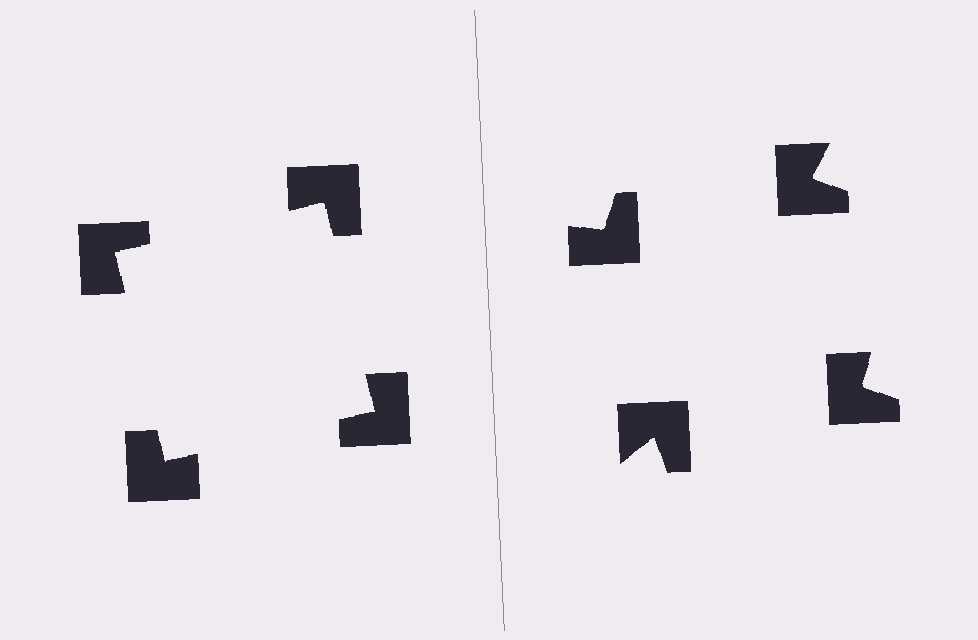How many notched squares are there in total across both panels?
8 — 4 on each side.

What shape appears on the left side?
An illusory square.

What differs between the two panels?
The notched squares are positioned identically on both sides; only the wedge orientations differ. On the left they align to a square; on the right they are misaligned.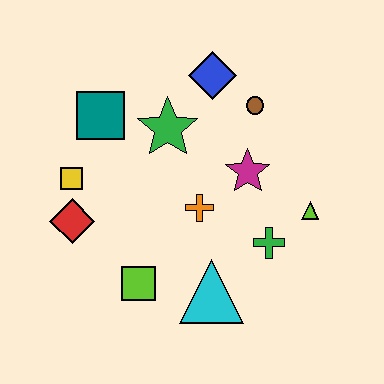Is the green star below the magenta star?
No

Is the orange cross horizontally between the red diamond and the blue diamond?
Yes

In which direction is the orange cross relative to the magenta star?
The orange cross is to the left of the magenta star.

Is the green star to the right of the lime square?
Yes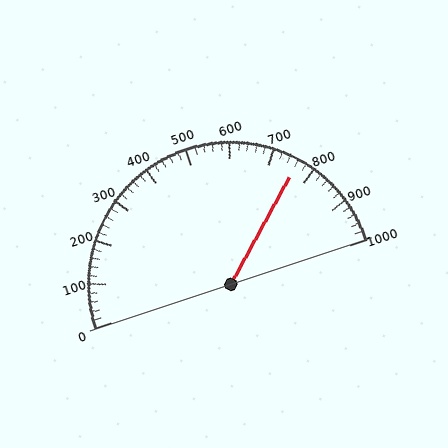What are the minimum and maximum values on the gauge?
The gauge ranges from 0 to 1000.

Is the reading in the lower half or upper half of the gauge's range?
The reading is in the upper half of the range (0 to 1000).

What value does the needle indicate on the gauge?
The needle indicates approximately 760.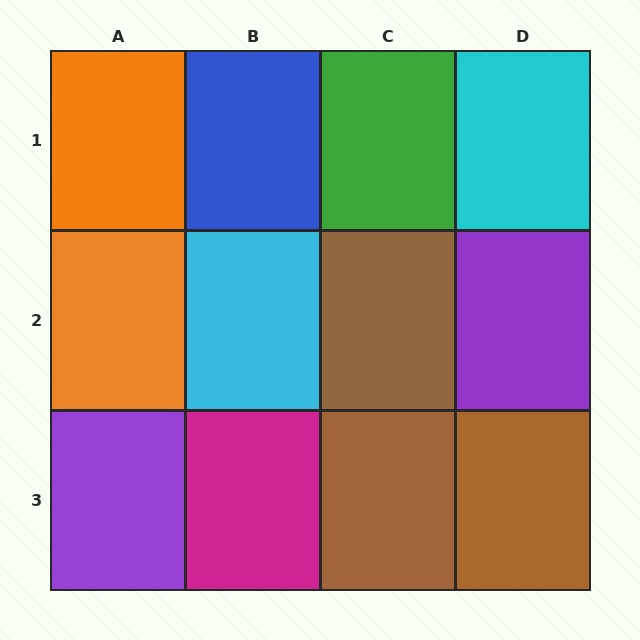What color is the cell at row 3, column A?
Purple.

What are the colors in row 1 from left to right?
Orange, blue, green, cyan.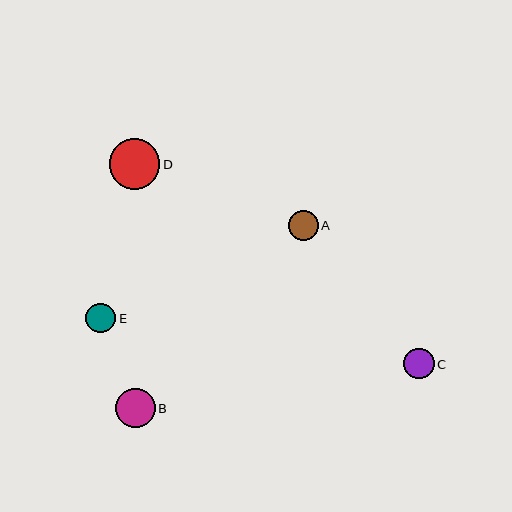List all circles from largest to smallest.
From largest to smallest: D, B, C, A, E.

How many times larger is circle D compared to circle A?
Circle D is approximately 1.7 times the size of circle A.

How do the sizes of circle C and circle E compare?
Circle C and circle E are approximately the same size.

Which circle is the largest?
Circle D is the largest with a size of approximately 51 pixels.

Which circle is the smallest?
Circle E is the smallest with a size of approximately 30 pixels.